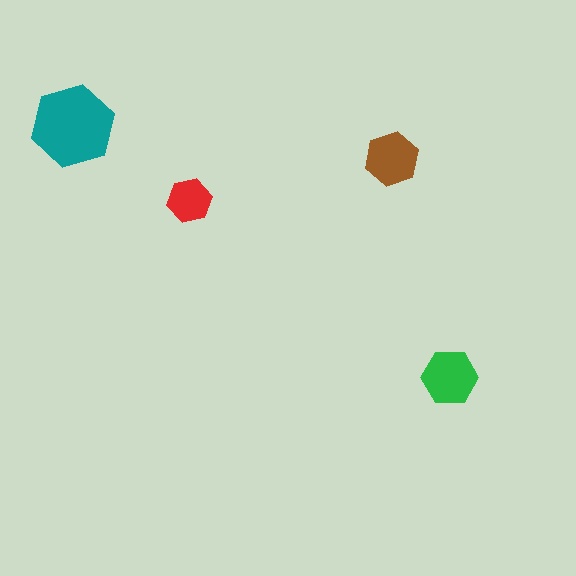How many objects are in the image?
There are 4 objects in the image.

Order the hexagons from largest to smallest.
the teal one, the green one, the brown one, the red one.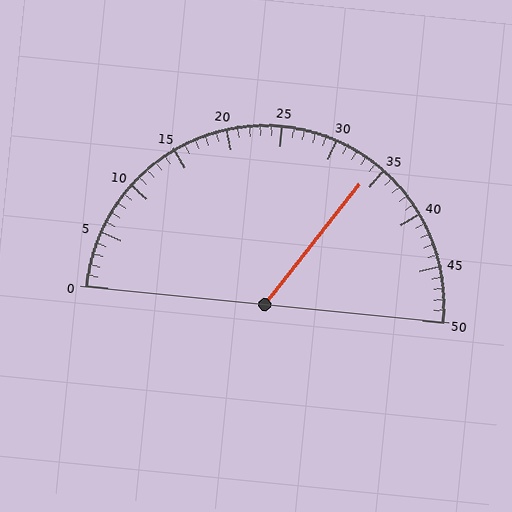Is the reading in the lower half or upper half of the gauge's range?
The reading is in the upper half of the range (0 to 50).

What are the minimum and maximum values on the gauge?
The gauge ranges from 0 to 50.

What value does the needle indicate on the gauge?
The needle indicates approximately 34.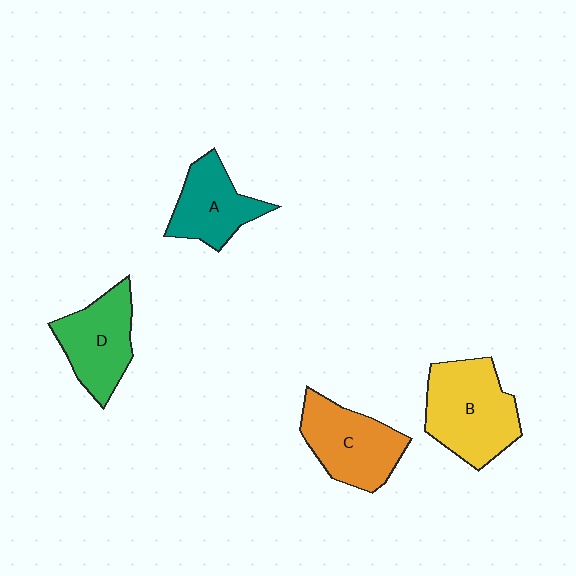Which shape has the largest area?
Shape B (yellow).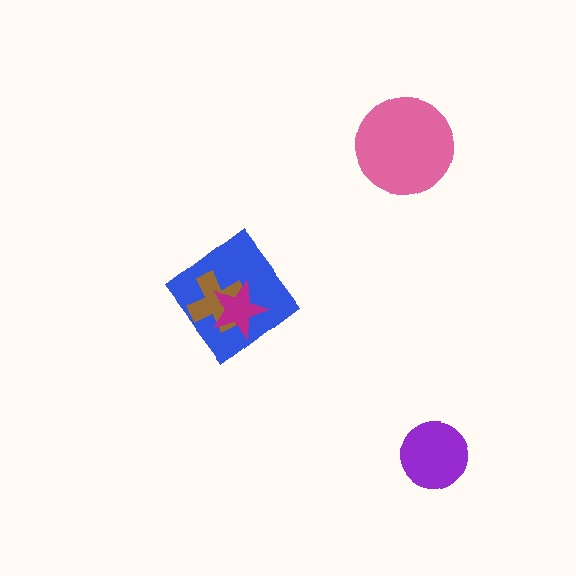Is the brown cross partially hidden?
Yes, it is partially covered by another shape.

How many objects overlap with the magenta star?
2 objects overlap with the magenta star.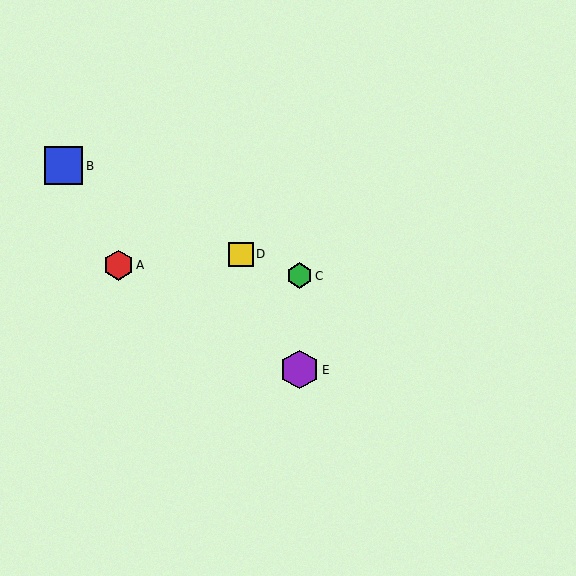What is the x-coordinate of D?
Object D is at x≈241.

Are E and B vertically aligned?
No, E is at x≈300 and B is at x≈63.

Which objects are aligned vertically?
Objects C, E are aligned vertically.